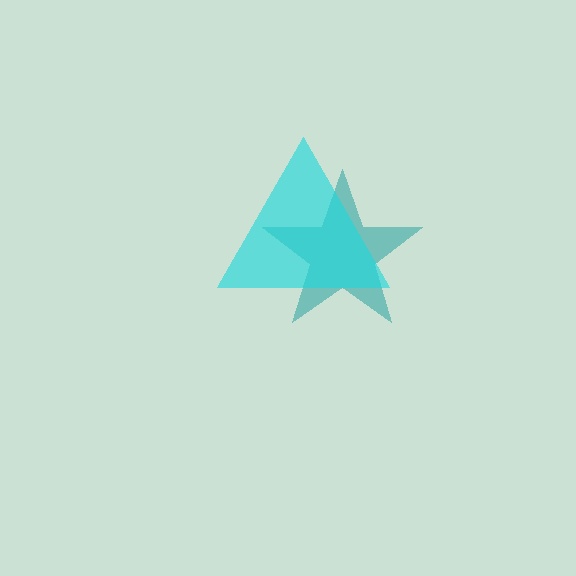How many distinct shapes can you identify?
There are 2 distinct shapes: a teal star, a cyan triangle.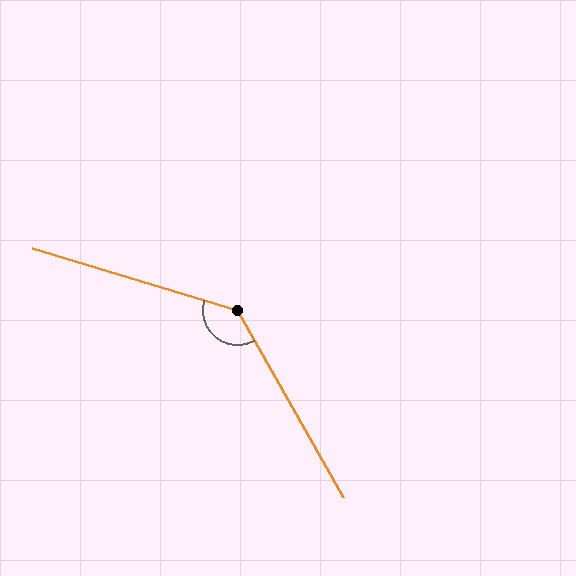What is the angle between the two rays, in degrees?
Approximately 136 degrees.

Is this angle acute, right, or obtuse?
It is obtuse.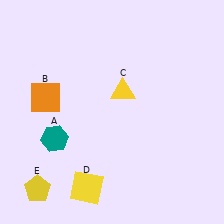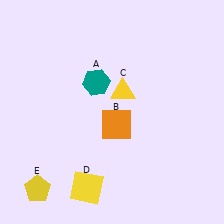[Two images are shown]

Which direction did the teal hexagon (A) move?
The teal hexagon (A) moved up.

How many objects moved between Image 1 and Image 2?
2 objects moved between the two images.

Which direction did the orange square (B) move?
The orange square (B) moved right.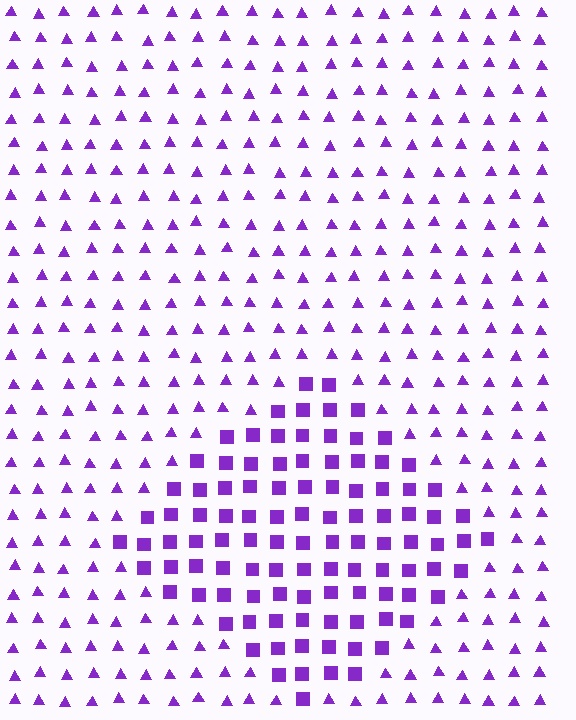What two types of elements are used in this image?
The image uses squares inside the diamond region and triangles outside it.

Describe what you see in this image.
The image is filled with small purple elements arranged in a uniform grid. A diamond-shaped region contains squares, while the surrounding area contains triangles. The boundary is defined purely by the change in element shape.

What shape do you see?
I see a diamond.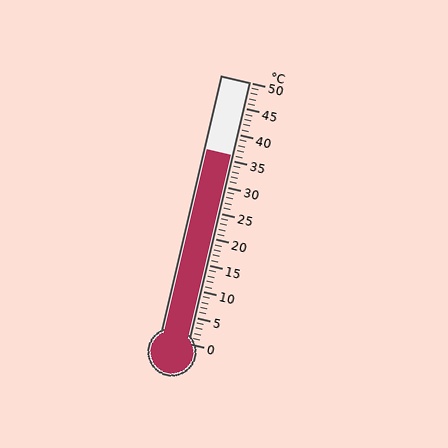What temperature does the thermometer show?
The thermometer shows approximately 36°C.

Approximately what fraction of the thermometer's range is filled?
The thermometer is filled to approximately 70% of its range.